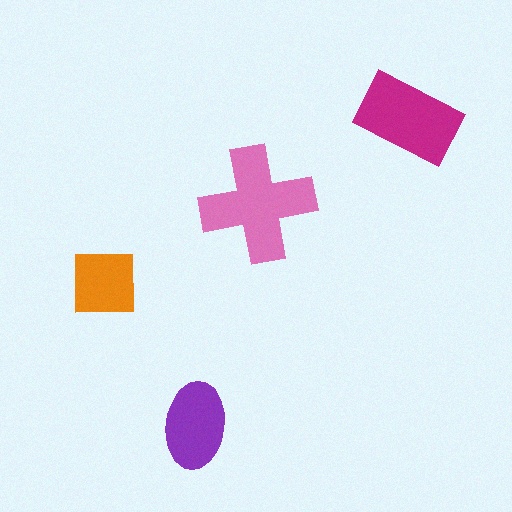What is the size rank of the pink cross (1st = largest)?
1st.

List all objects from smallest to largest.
The orange square, the purple ellipse, the magenta rectangle, the pink cross.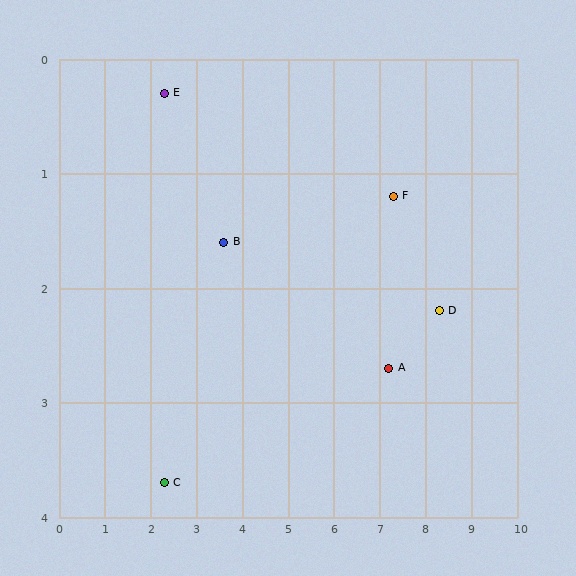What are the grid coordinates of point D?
Point D is at approximately (8.3, 2.2).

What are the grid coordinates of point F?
Point F is at approximately (7.3, 1.2).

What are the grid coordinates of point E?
Point E is at approximately (2.3, 0.3).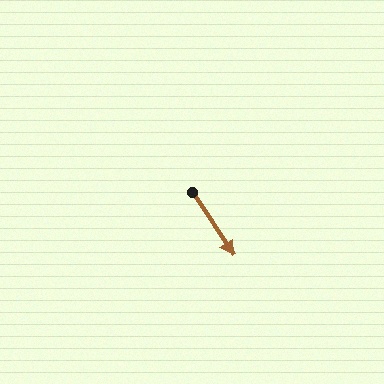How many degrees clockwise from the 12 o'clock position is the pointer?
Approximately 146 degrees.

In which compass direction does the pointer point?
Southeast.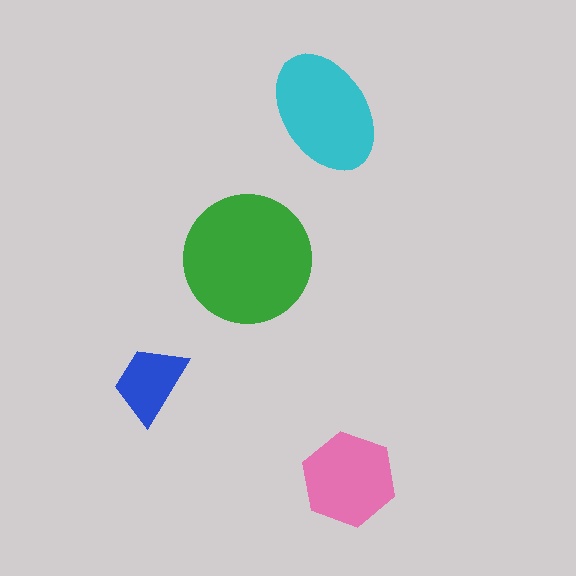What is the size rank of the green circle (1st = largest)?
1st.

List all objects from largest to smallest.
The green circle, the cyan ellipse, the pink hexagon, the blue trapezoid.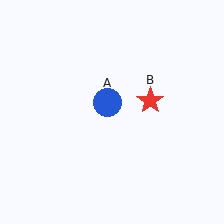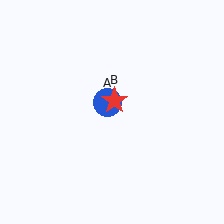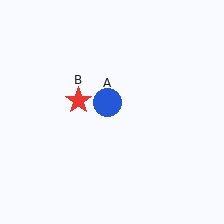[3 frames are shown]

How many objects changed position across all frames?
1 object changed position: red star (object B).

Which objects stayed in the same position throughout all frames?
Blue circle (object A) remained stationary.